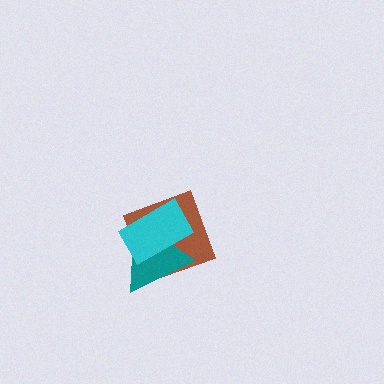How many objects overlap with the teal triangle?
2 objects overlap with the teal triangle.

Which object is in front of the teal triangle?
The cyan rectangle is in front of the teal triangle.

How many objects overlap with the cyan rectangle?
2 objects overlap with the cyan rectangle.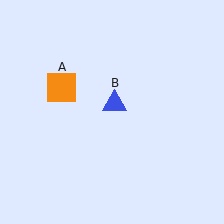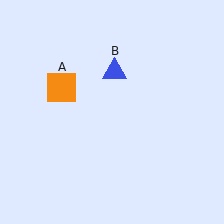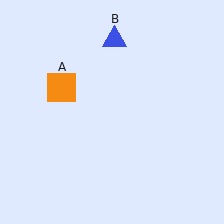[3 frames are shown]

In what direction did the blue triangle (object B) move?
The blue triangle (object B) moved up.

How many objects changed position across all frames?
1 object changed position: blue triangle (object B).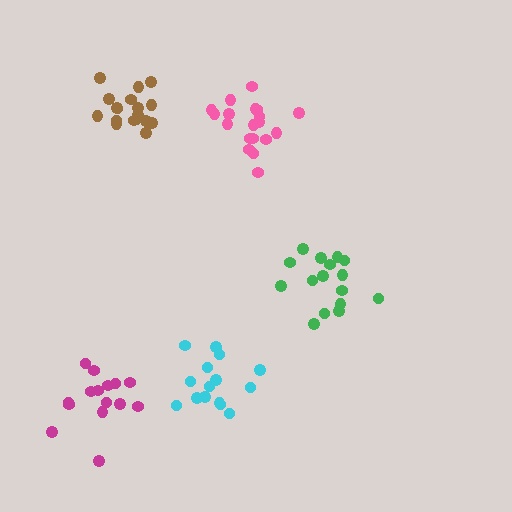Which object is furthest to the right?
The green cluster is rightmost.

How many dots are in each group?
Group 1: 18 dots, Group 2: 16 dots, Group 3: 15 dots, Group 4: 15 dots, Group 5: 19 dots (83 total).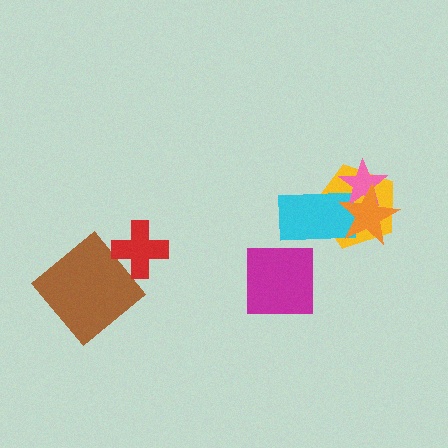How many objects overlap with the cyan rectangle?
4 objects overlap with the cyan rectangle.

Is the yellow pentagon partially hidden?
Yes, it is partially covered by another shape.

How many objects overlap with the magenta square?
1 object overlaps with the magenta square.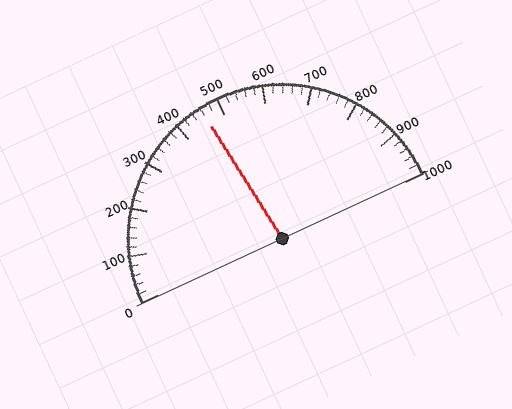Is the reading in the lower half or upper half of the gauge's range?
The reading is in the lower half of the range (0 to 1000).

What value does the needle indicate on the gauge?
The needle indicates approximately 460.